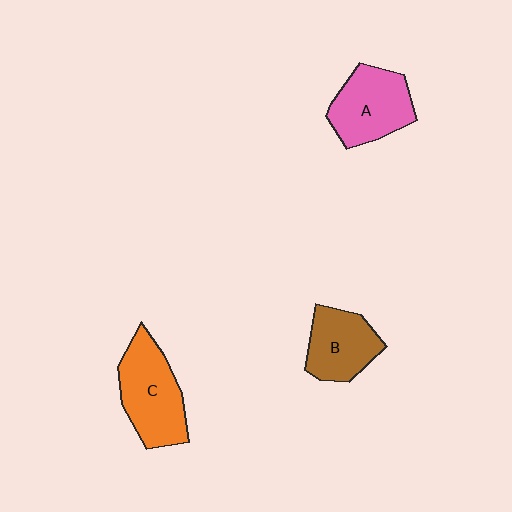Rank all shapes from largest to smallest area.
From largest to smallest: C (orange), A (pink), B (brown).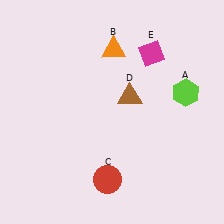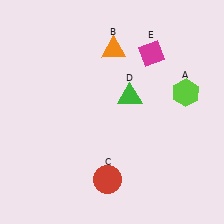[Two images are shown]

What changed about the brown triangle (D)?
In Image 1, D is brown. In Image 2, it changed to green.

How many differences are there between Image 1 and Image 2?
There is 1 difference between the two images.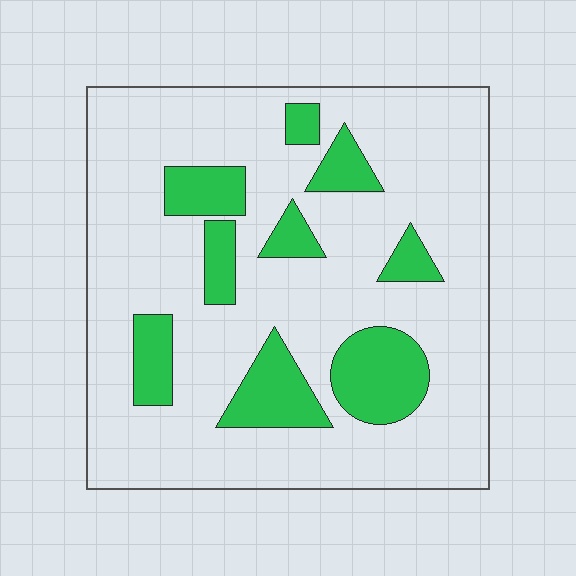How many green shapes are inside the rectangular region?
9.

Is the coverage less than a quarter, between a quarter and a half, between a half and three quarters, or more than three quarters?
Less than a quarter.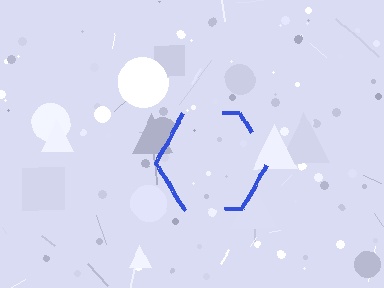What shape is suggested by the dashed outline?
The dashed outline suggests a hexagon.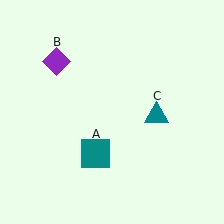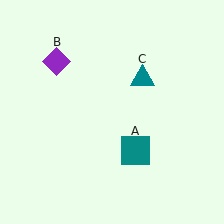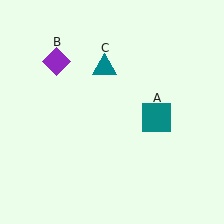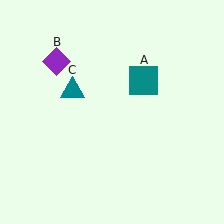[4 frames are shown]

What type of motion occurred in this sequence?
The teal square (object A), teal triangle (object C) rotated counterclockwise around the center of the scene.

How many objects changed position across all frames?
2 objects changed position: teal square (object A), teal triangle (object C).